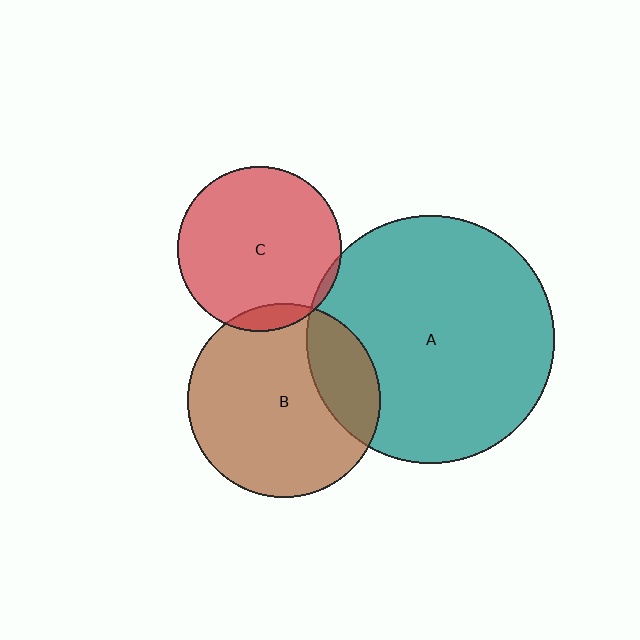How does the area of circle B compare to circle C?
Approximately 1.4 times.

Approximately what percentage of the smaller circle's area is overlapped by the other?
Approximately 20%.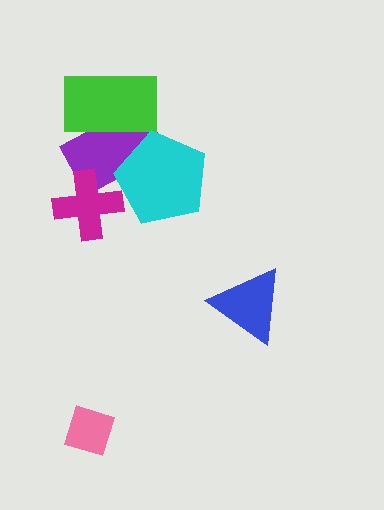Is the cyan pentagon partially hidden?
No, no other shape covers it.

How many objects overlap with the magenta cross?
1 object overlaps with the magenta cross.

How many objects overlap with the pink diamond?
0 objects overlap with the pink diamond.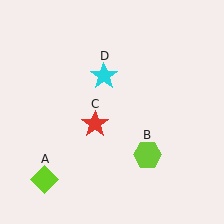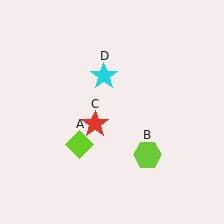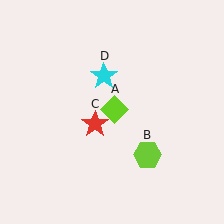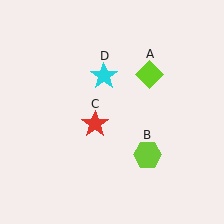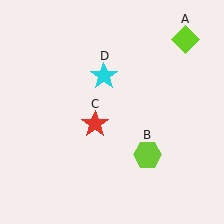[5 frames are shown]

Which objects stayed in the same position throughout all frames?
Lime hexagon (object B) and red star (object C) and cyan star (object D) remained stationary.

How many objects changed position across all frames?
1 object changed position: lime diamond (object A).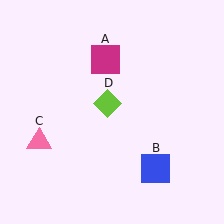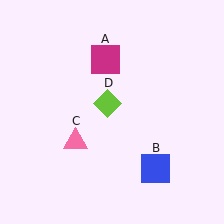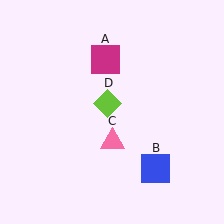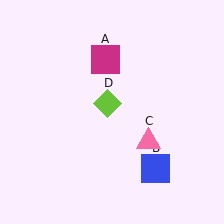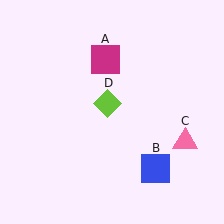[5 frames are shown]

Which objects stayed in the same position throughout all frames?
Magenta square (object A) and blue square (object B) and lime diamond (object D) remained stationary.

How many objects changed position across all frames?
1 object changed position: pink triangle (object C).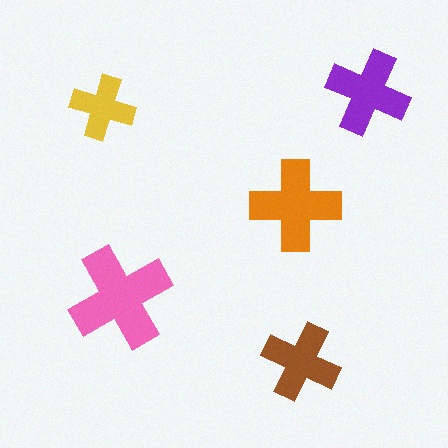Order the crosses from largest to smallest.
the pink one, the orange one, the purple one, the brown one, the yellow one.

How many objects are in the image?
There are 5 objects in the image.